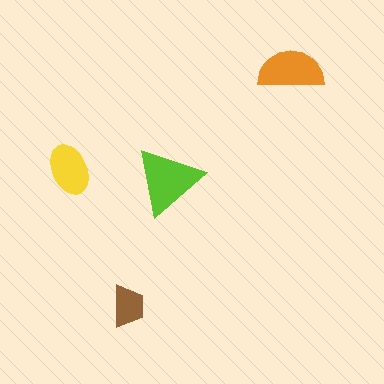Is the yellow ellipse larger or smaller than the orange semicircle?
Smaller.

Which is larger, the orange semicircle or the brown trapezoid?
The orange semicircle.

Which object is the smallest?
The brown trapezoid.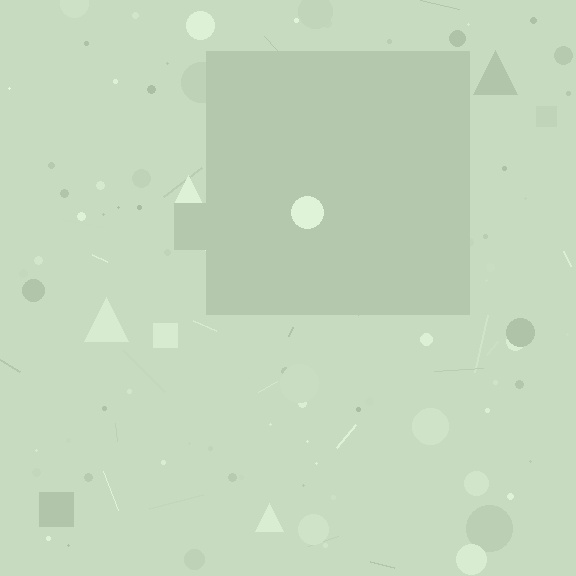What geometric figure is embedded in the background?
A square is embedded in the background.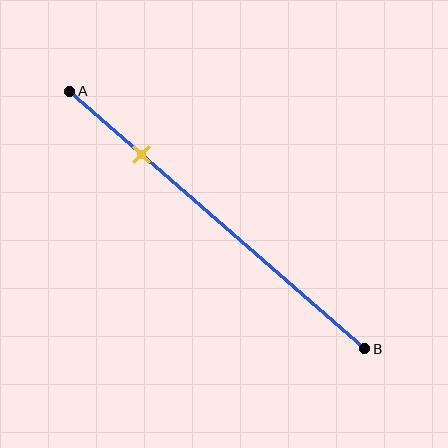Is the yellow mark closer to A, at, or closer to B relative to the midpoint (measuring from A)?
The yellow mark is closer to point A than the midpoint of segment AB.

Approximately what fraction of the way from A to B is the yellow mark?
The yellow mark is approximately 25% of the way from A to B.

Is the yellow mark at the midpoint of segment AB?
No, the mark is at about 25% from A, not at the 50% midpoint.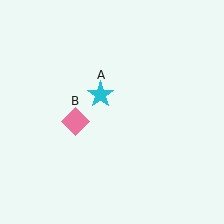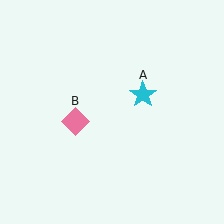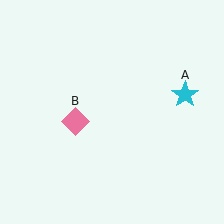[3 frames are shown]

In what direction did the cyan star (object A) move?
The cyan star (object A) moved right.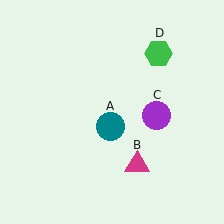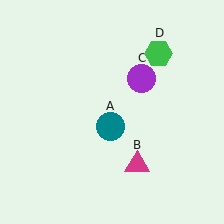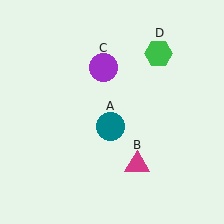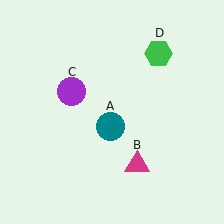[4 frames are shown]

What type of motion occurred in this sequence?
The purple circle (object C) rotated counterclockwise around the center of the scene.